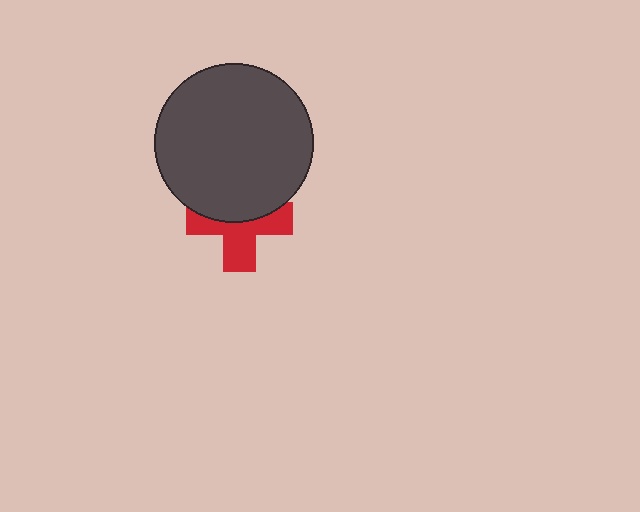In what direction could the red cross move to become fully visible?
The red cross could move down. That would shift it out from behind the dark gray circle entirely.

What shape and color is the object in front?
The object in front is a dark gray circle.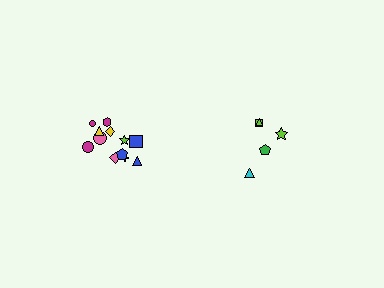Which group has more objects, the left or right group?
The left group.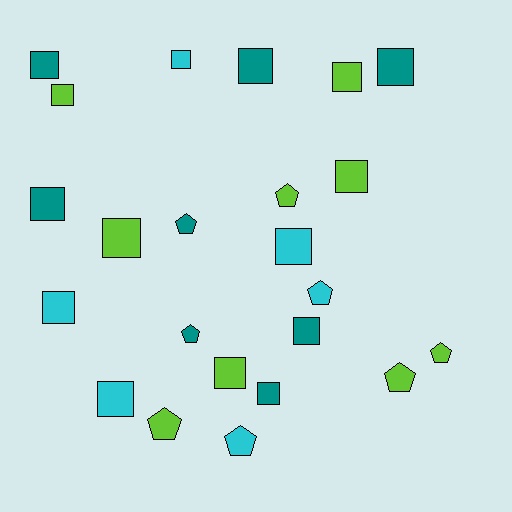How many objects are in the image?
There are 23 objects.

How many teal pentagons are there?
There are 2 teal pentagons.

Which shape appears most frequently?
Square, with 15 objects.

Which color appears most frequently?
Lime, with 9 objects.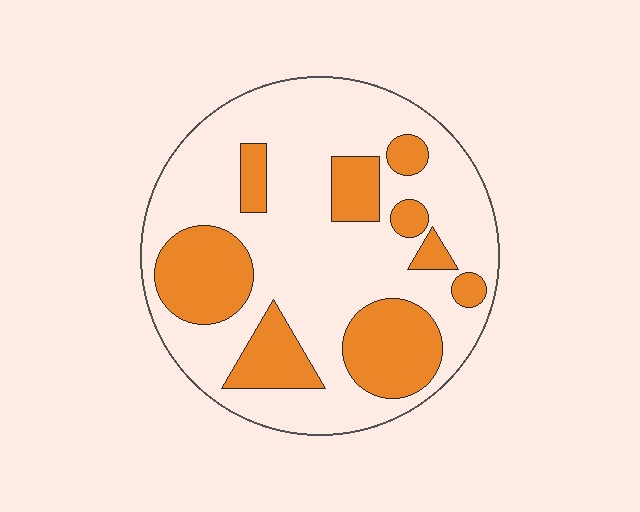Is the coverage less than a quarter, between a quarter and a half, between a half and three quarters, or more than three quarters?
Between a quarter and a half.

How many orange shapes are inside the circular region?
9.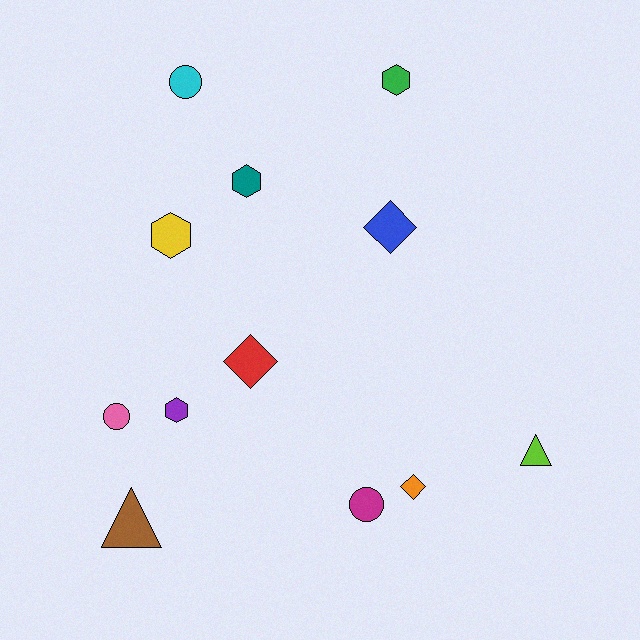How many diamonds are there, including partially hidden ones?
There are 3 diamonds.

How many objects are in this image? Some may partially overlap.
There are 12 objects.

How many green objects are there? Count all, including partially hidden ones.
There is 1 green object.